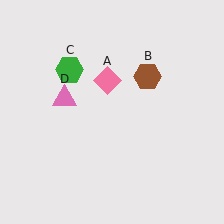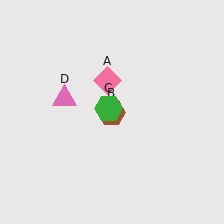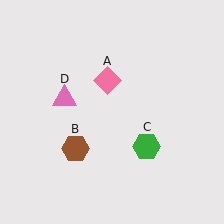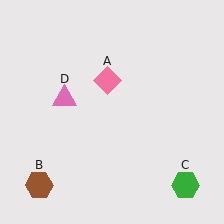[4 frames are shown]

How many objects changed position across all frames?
2 objects changed position: brown hexagon (object B), green hexagon (object C).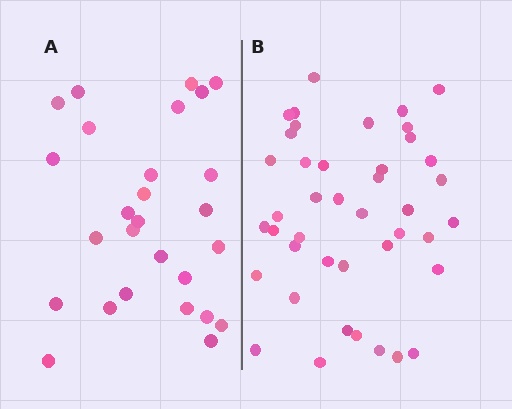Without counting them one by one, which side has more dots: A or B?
Region B (the right region) has more dots.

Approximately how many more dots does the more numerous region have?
Region B has approximately 15 more dots than region A.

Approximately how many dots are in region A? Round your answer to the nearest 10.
About 30 dots. (The exact count is 27, which rounds to 30.)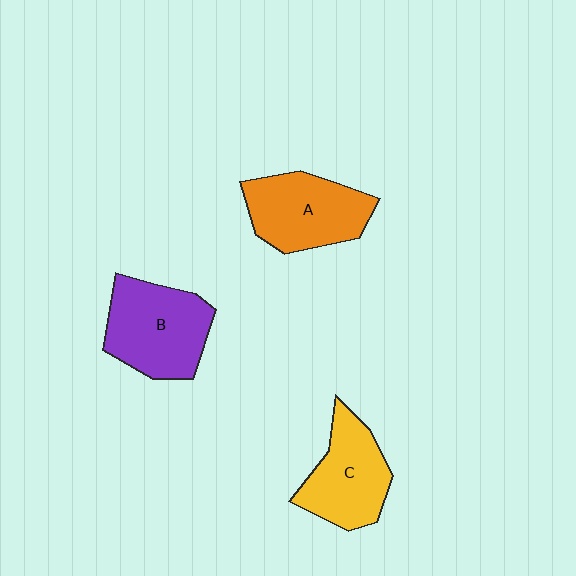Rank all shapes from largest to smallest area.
From largest to smallest: B (purple), A (orange), C (yellow).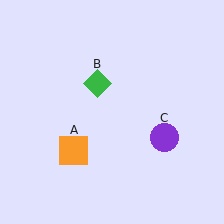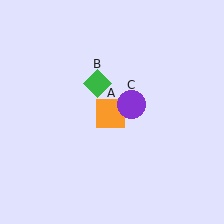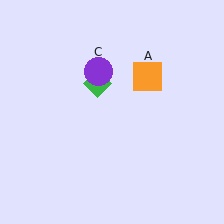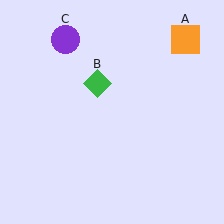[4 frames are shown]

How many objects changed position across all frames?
2 objects changed position: orange square (object A), purple circle (object C).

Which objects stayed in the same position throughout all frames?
Green diamond (object B) remained stationary.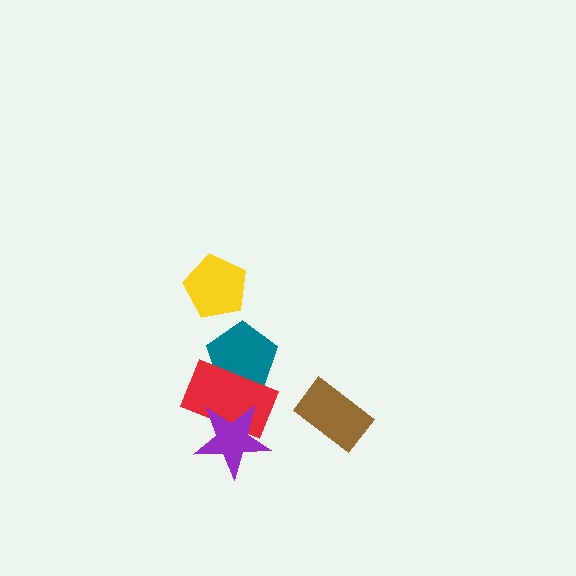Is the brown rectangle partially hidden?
No, no other shape covers it.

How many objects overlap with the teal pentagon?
1 object overlaps with the teal pentagon.